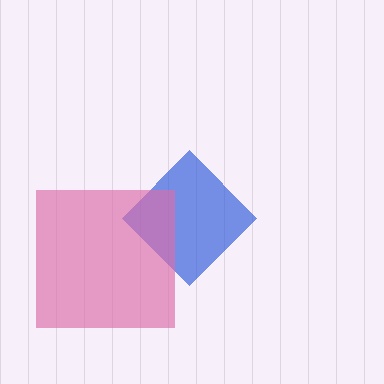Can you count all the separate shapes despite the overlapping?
Yes, there are 2 separate shapes.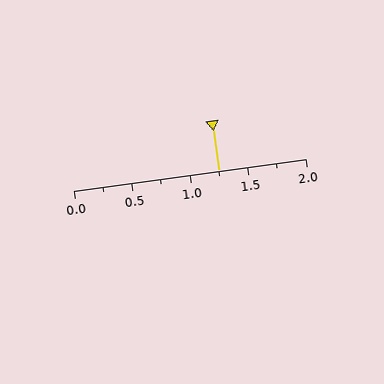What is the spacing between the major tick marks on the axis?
The major ticks are spaced 0.5 apart.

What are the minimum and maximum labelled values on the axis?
The axis runs from 0.0 to 2.0.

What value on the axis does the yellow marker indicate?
The marker indicates approximately 1.25.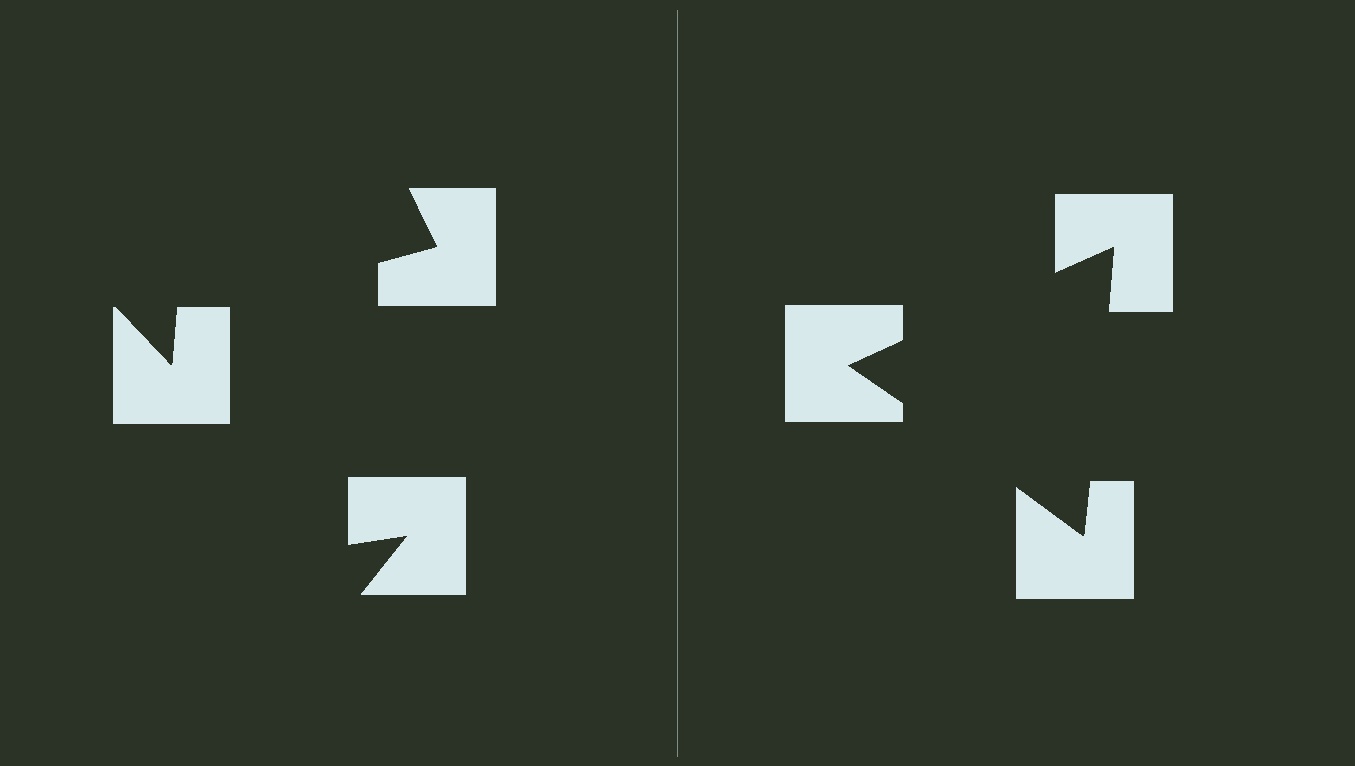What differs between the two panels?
The notched squares are positioned identically on both sides; only the wedge orientations differ. On the right they align to a triangle; on the left they are misaligned.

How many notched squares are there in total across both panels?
6 — 3 on each side.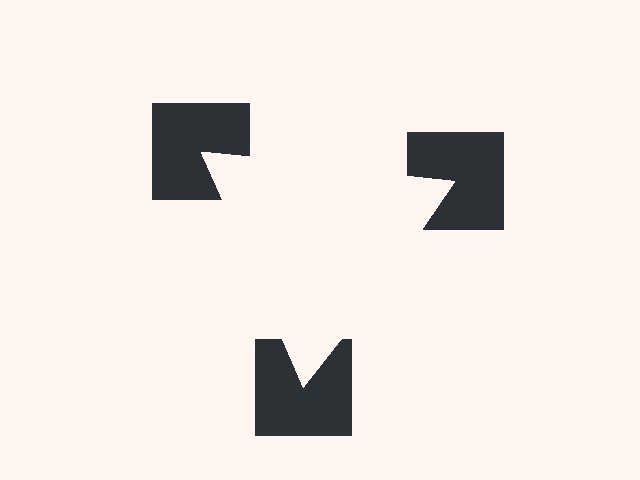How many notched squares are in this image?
There are 3 — one at each vertex of the illusory triangle.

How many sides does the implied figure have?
3 sides.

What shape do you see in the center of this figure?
An illusory triangle — its edges are inferred from the aligned wedge cuts in the notched squares, not physically drawn.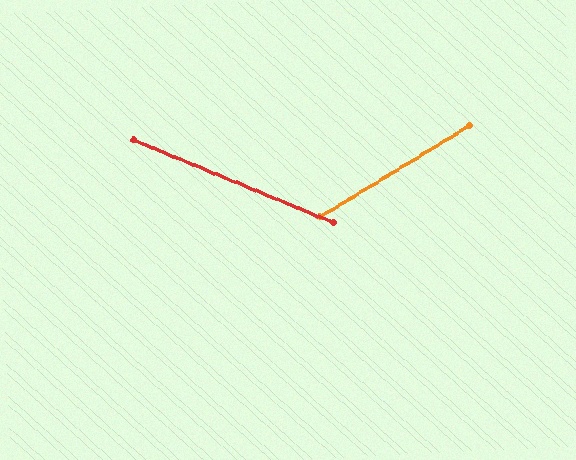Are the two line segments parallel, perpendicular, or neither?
Neither parallel nor perpendicular — they differ by about 54°.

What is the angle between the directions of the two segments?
Approximately 54 degrees.